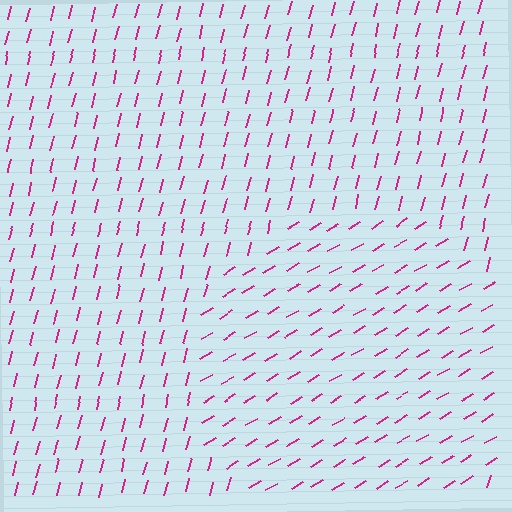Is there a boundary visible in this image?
Yes, there is a texture boundary formed by a change in line orientation.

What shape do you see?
I see a circle.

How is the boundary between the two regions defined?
The boundary is defined purely by a change in line orientation (approximately 45 degrees difference). All lines are the same color and thickness.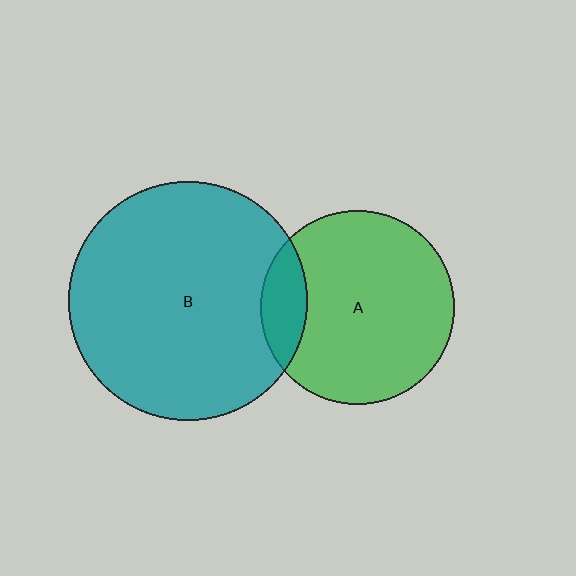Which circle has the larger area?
Circle B (teal).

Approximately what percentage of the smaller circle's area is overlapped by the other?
Approximately 15%.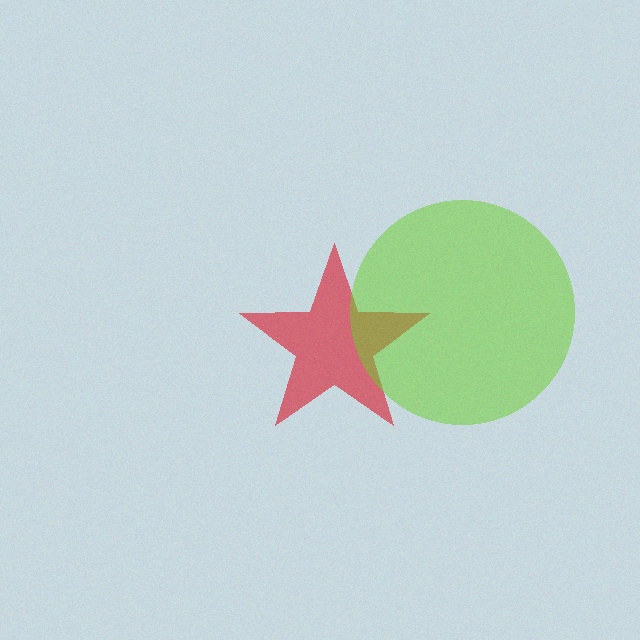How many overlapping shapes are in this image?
There are 2 overlapping shapes in the image.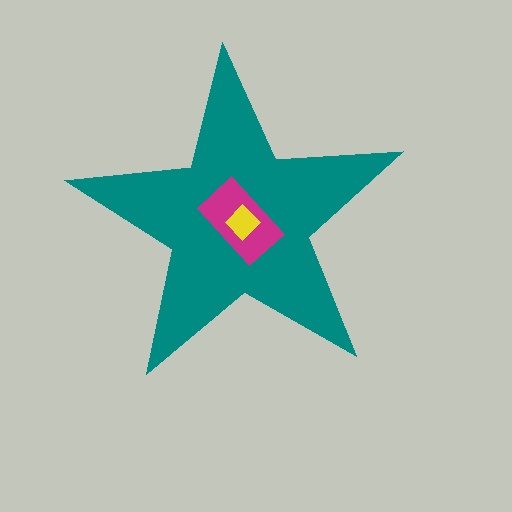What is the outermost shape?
The teal star.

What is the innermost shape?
The yellow diamond.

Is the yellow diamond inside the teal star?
Yes.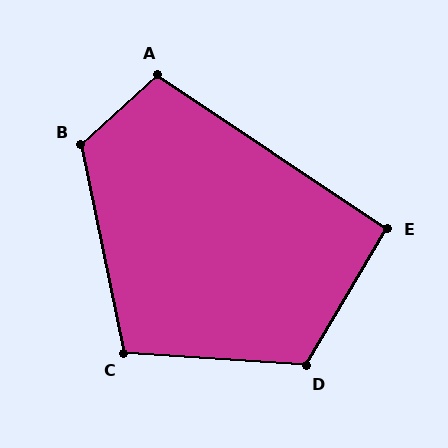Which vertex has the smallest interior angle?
E, at approximately 93 degrees.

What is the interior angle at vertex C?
Approximately 105 degrees (obtuse).